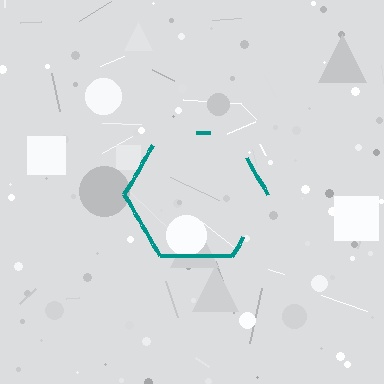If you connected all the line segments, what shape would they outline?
They would outline a hexagon.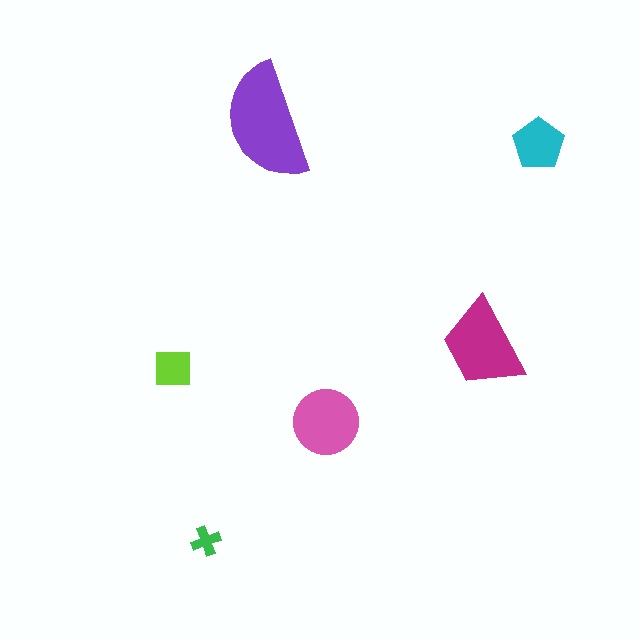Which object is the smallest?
The green cross.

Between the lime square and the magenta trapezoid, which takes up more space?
The magenta trapezoid.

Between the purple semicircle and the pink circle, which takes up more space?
The purple semicircle.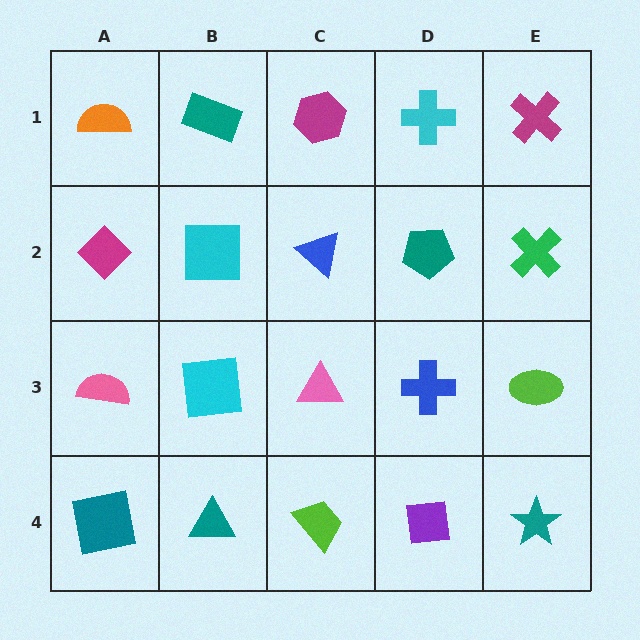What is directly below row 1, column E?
A green cross.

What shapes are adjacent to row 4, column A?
A pink semicircle (row 3, column A), a teal triangle (row 4, column B).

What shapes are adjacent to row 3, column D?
A teal pentagon (row 2, column D), a purple square (row 4, column D), a pink triangle (row 3, column C), a lime ellipse (row 3, column E).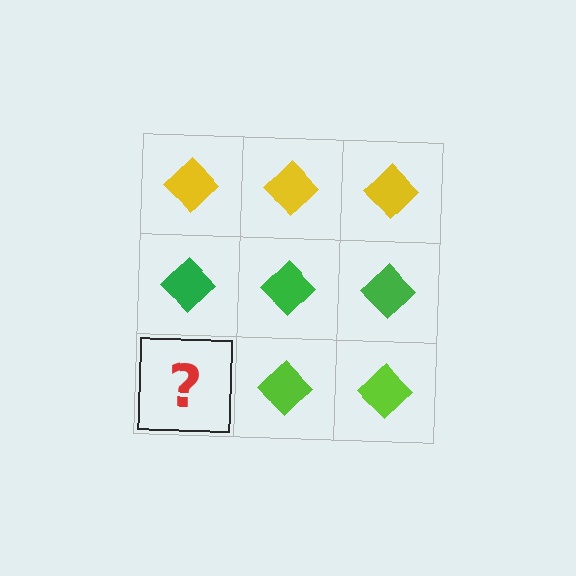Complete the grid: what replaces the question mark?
The question mark should be replaced with a lime diamond.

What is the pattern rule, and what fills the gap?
The rule is that each row has a consistent color. The gap should be filled with a lime diamond.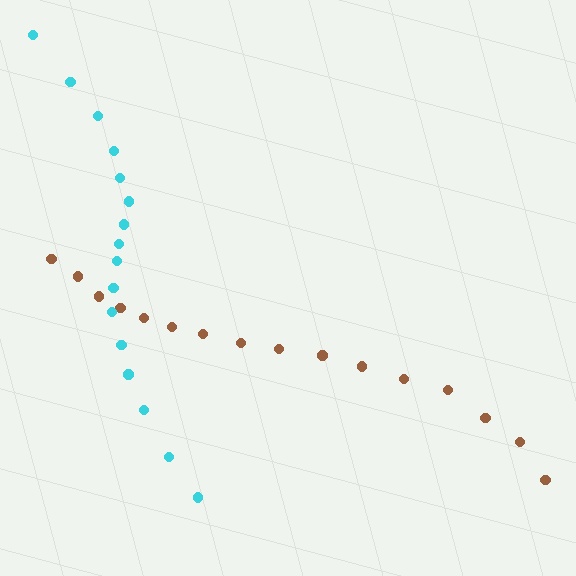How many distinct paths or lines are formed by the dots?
There are 2 distinct paths.